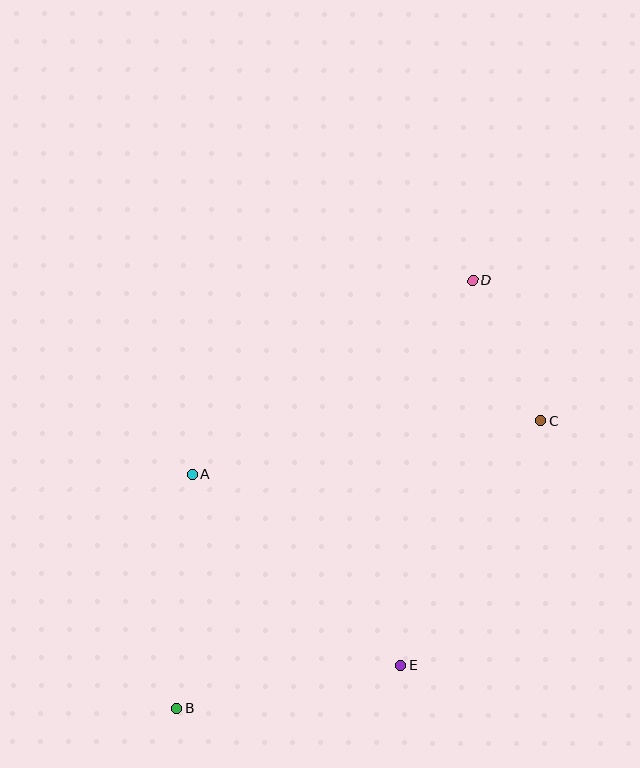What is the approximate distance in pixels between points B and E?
The distance between B and E is approximately 227 pixels.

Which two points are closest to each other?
Points C and D are closest to each other.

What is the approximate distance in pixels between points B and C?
The distance between B and C is approximately 464 pixels.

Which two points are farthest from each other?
Points B and D are farthest from each other.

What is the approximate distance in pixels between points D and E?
The distance between D and E is approximately 393 pixels.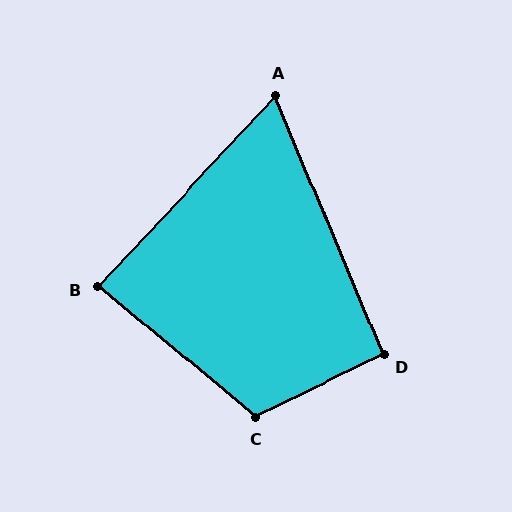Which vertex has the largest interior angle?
C, at approximately 114 degrees.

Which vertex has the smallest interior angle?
A, at approximately 66 degrees.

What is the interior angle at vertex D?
Approximately 93 degrees (approximately right).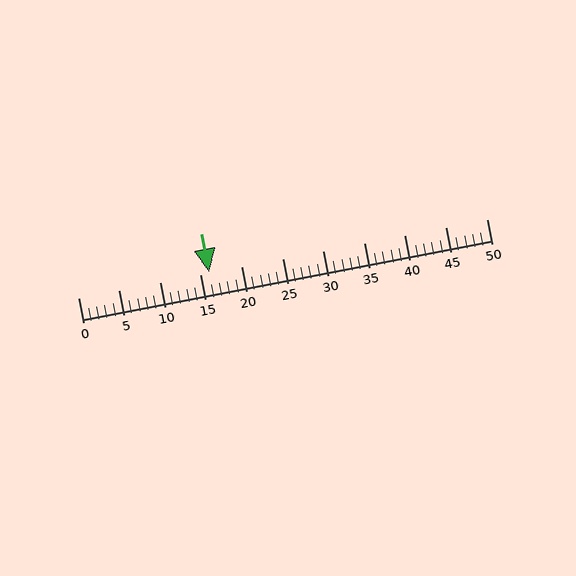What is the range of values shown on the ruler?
The ruler shows values from 0 to 50.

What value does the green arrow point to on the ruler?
The green arrow points to approximately 16.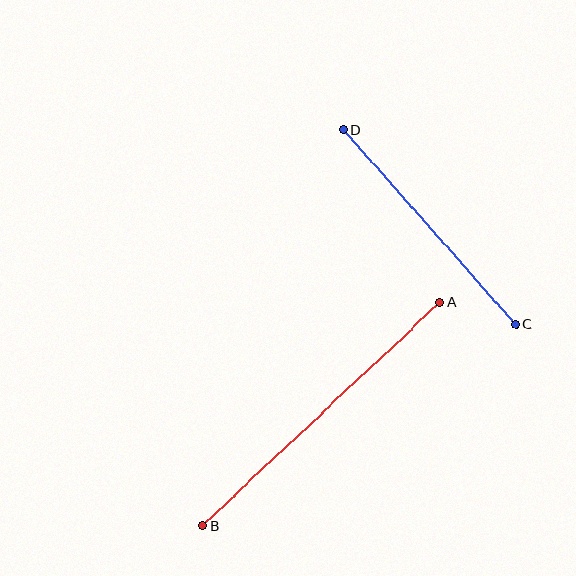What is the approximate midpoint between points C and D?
The midpoint is at approximately (430, 227) pixels.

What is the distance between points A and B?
The distance is approximately 326 pixels.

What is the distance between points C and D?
The distance is approximately 260 pixels.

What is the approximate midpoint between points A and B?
The midpoint is at approximately (321, 414) pixels.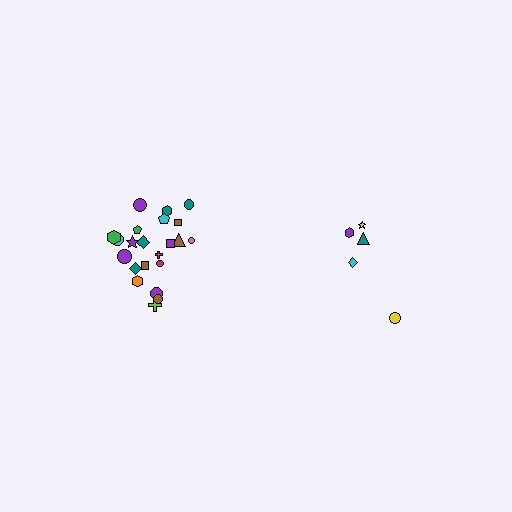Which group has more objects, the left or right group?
The left group.